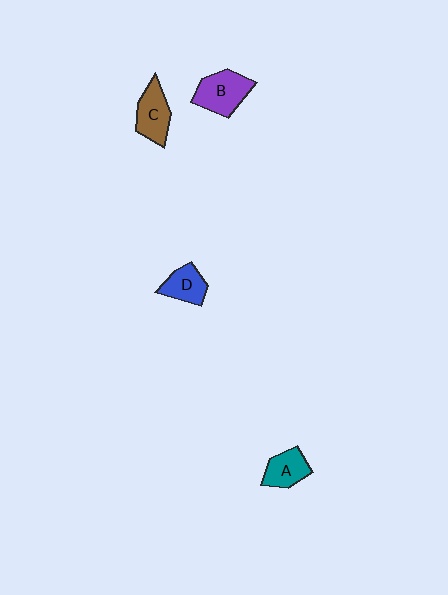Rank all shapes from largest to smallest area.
From largest to smallest: B (purple), C (brown), A (teal), D (blue).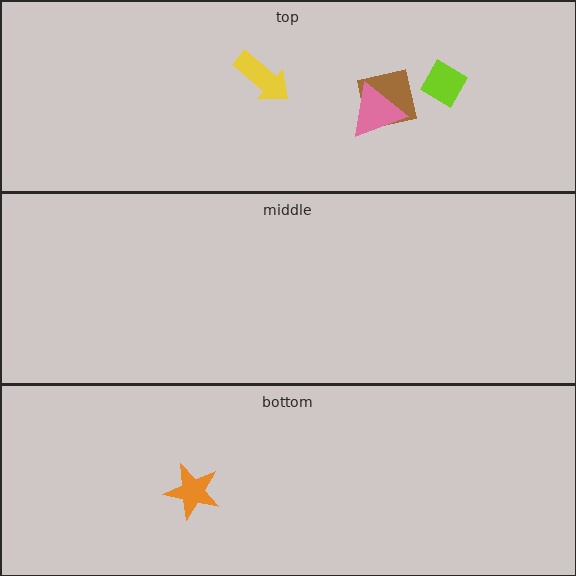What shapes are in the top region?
The lime diamond, the brown square, the yellow arrow, the pink triangle.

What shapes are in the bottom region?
The orange star.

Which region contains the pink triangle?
The top region.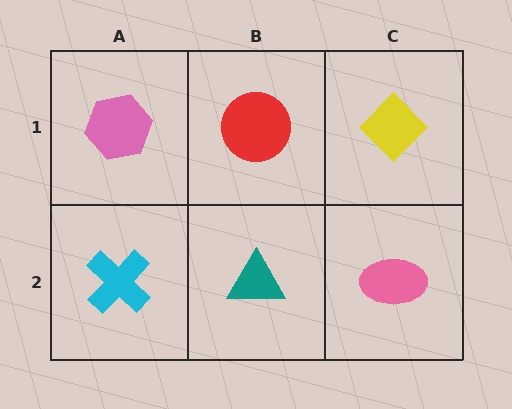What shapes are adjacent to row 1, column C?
A pink ellipse (row 2, column C), a red circle (row 1, column B).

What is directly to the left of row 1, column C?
A red circle.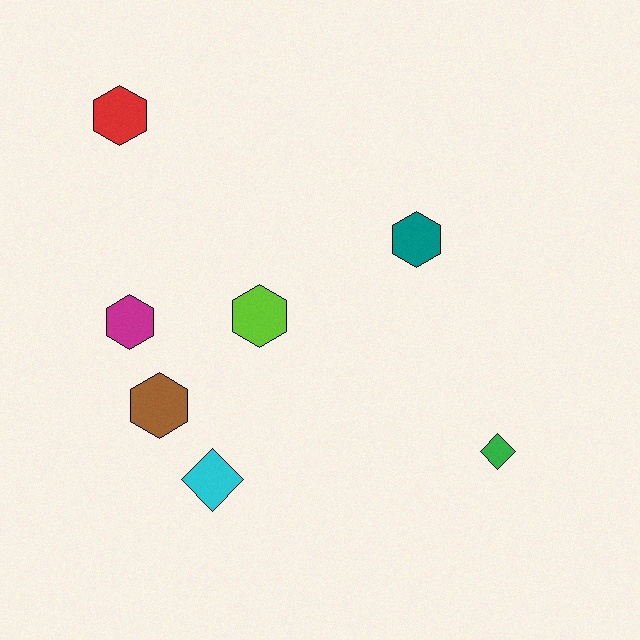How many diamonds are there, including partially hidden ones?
There are 2 diamonds.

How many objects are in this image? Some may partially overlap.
There are 7 objects.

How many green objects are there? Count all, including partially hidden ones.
There is 1 green object.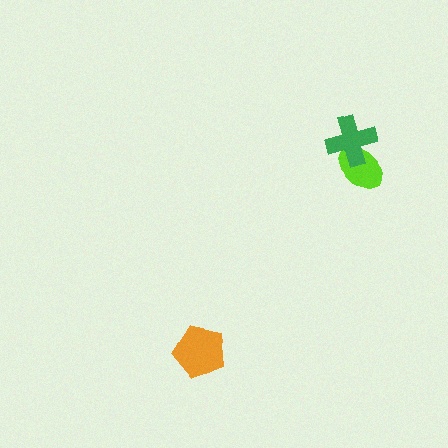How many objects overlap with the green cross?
1 object overlaps with the green cross.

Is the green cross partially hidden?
No, no other shape covers it.